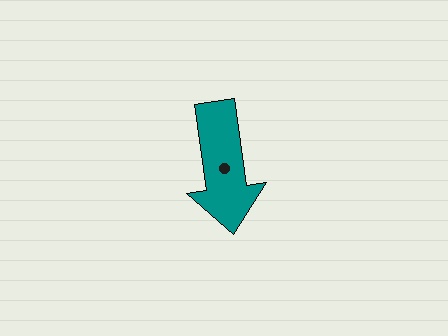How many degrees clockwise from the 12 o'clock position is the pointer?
Approximately 172 degrees.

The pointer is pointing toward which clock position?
Roughly 6 o'clock.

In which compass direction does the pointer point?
South.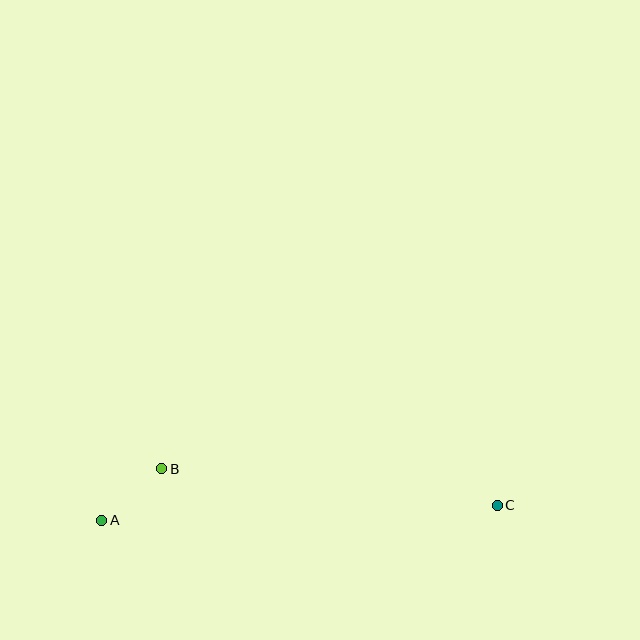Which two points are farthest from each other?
Points A and C are farthest from each other.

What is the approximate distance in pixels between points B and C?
The distance between B and C is approximately 337 pixels.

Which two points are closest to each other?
Points A and B are closest to each other.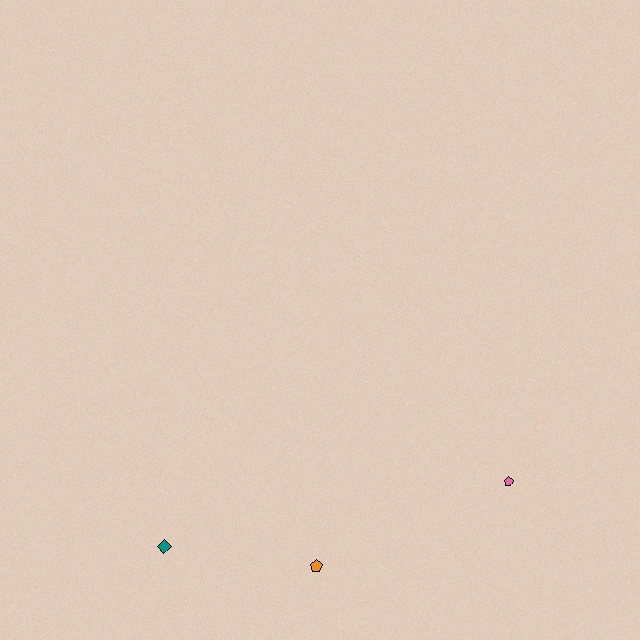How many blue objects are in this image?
There are no blue objects.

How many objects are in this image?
There are 3 objects.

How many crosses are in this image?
There are no crosses.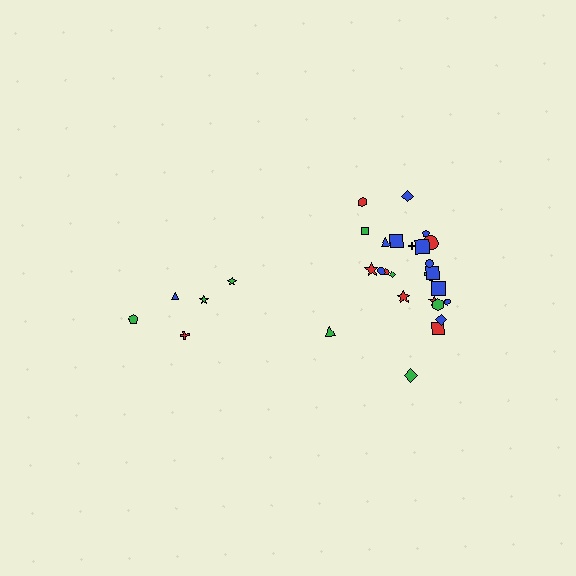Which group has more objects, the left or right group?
The right group.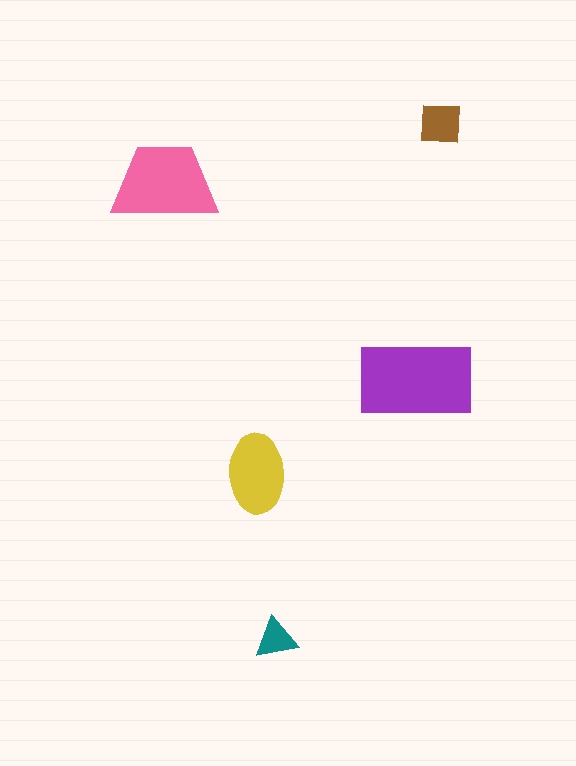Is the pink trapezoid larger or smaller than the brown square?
Larger.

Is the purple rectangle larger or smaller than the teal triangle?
Larger.